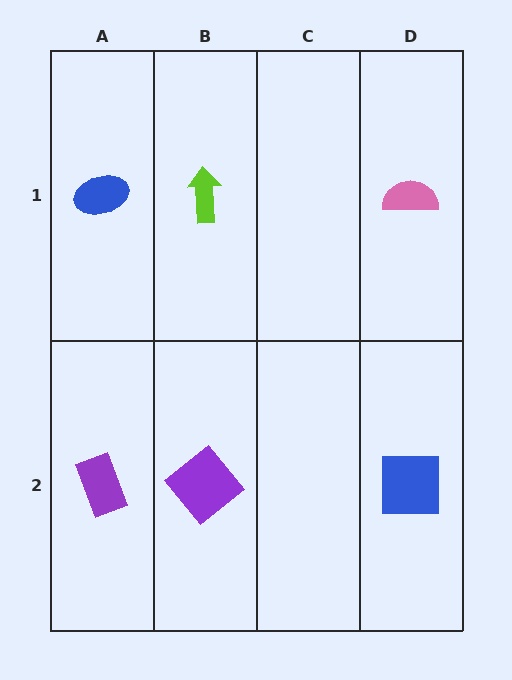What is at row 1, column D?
A pink semicircle.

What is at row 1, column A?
A blue ellipse.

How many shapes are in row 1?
3 shapes.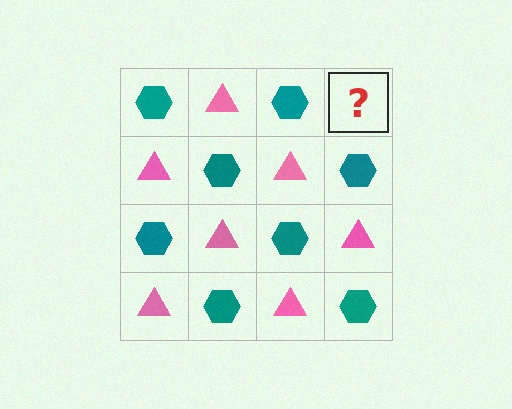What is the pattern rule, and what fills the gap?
The rule is that it alternates teal hexagon and pink triangle in a checkerboard pattern. The gap should be filled with a pink triangle.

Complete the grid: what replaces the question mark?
The question mark should be replaced with a pink triangle.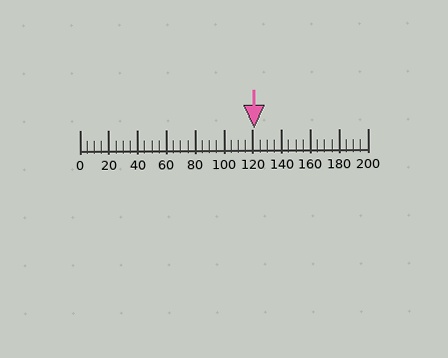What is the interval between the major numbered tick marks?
The major tick marks are spaced 20 units apart.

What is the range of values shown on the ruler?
The ruler shows values from 0 to 200.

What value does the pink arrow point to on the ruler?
The pink arrow points to approximately 121.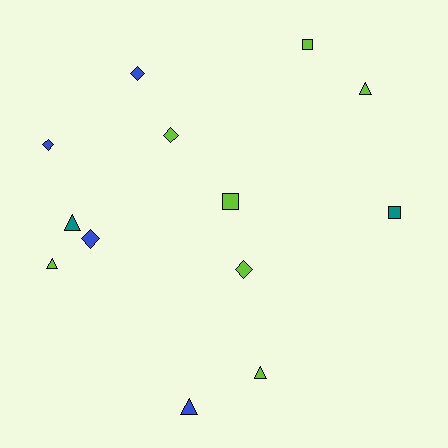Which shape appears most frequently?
Triangle, with 5 objects.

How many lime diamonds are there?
There are 2 lime diamonds.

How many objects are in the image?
There are 13 objects.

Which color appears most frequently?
Lime, with 7 objects.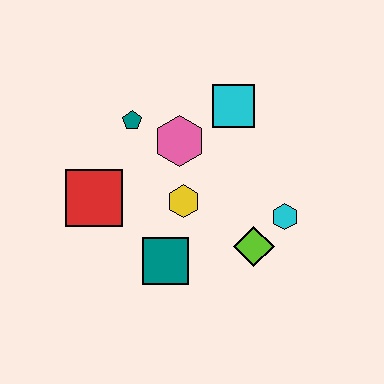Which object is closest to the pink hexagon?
The teal pentagon is closest to the pink hexagon.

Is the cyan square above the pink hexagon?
Yes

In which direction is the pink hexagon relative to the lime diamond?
The pink hexagon is above the lime diamond.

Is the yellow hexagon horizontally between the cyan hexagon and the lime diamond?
No